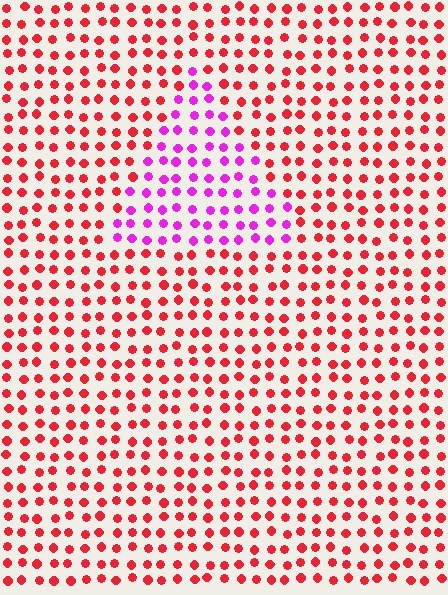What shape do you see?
I see a triangle.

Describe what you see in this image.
The image is filled with small red elements in a uniform arrangement. A triangle-shaped region is visible where the elements are tinted to a slightly different hue, forming a subtle color boundary.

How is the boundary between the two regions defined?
The boundary is defined purely by a slight shift in hue (about 53 degrees). Spacing, size, and orientation are identical on both sides.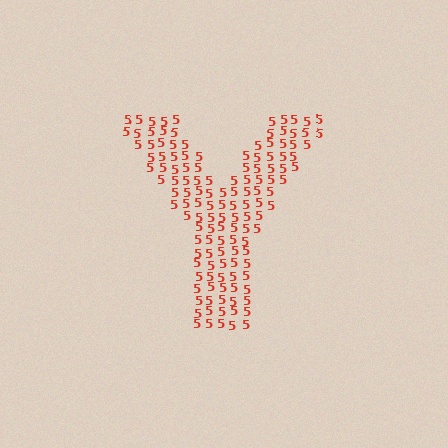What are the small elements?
The small elements are digit 5's.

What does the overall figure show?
The overall figure shows the letter Y.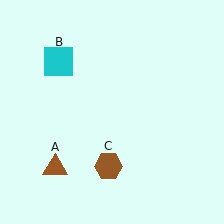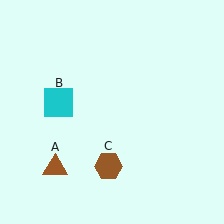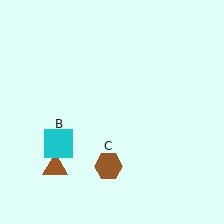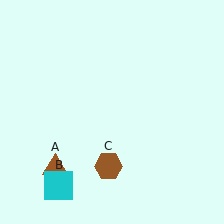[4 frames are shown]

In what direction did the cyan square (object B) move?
The cyan square (object B) moved down.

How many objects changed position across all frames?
1 object changed position: cyan square (object B).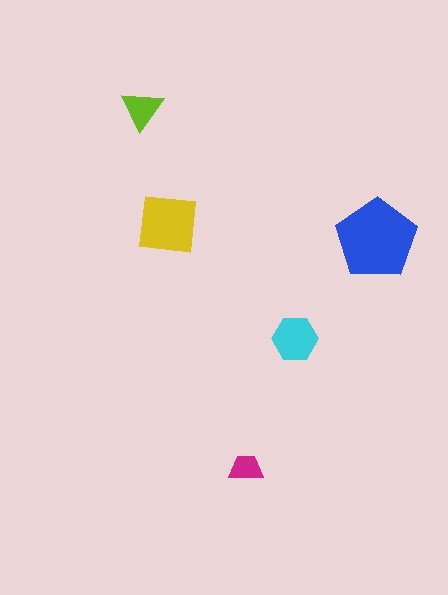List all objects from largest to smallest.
The blue pentagon, the yellow square, the cyan hexagon, the lime triangle, the magenta trapezoid.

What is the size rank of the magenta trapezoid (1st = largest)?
5th.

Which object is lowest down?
The magenta trapezoid is bottommost.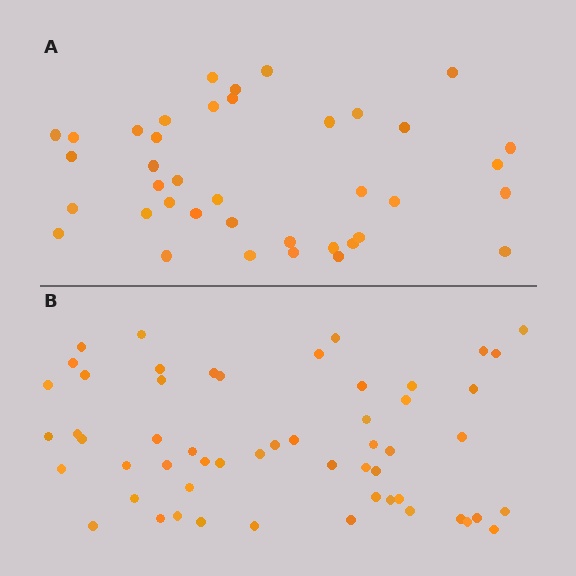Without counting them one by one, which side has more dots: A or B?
Region B (the bottom region) has more dots.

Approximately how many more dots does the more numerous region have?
Region B has approximately 15 more dots than region A.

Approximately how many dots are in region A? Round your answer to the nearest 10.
About 40 dots. (The exact count is 39, which rounds to 40.)